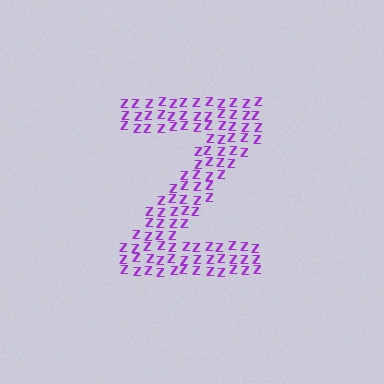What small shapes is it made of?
It is made of small letter Z's.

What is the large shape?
The large shape is the letter Z.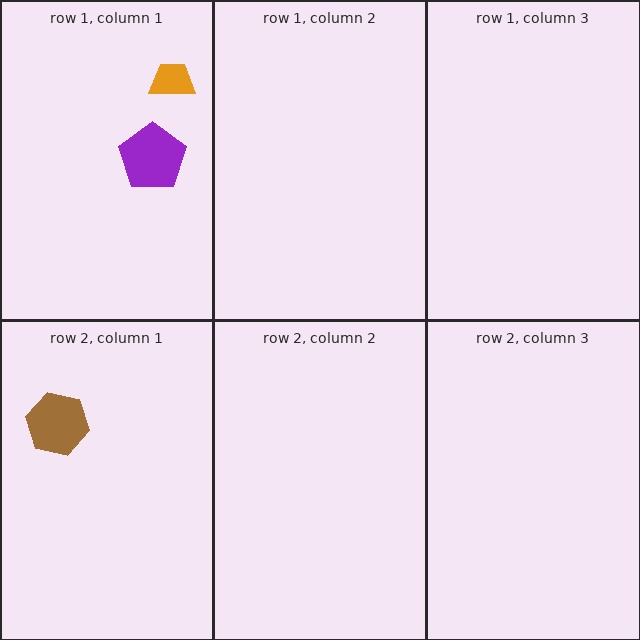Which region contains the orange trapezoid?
The row 1, column 1 region.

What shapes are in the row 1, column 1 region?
The purple pentagon, the orange trapezoid.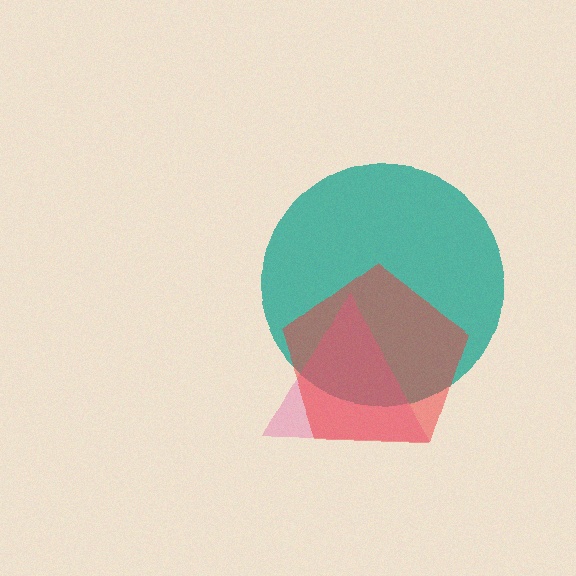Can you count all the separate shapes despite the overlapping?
Yes, there are 3 separate shapes.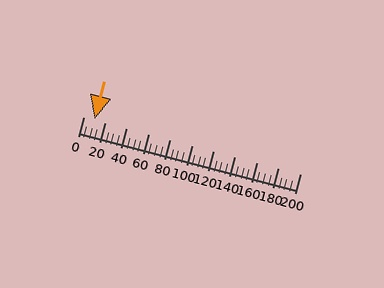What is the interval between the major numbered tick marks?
The major tick marks are spaced 20 units apart.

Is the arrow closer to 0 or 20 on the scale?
The arrow is closer to 20.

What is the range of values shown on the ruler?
The ruler shows values from 0 to 200.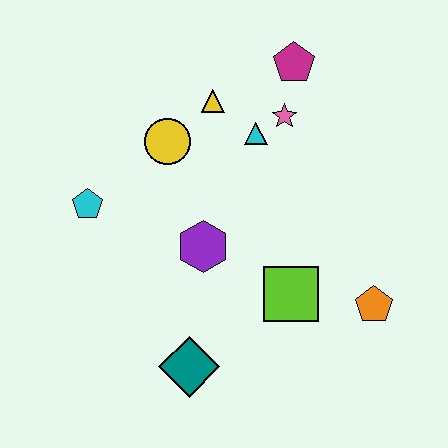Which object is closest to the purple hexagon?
The lime square is closest to the purple hexagon.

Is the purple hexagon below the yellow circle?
Yes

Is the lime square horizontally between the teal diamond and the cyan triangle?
No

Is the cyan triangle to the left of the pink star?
Yes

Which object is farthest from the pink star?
The teal diamond is farthest from the pink star.